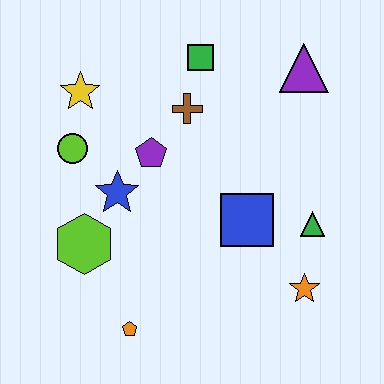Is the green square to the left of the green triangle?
Yes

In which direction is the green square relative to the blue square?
The green square is above the blue square.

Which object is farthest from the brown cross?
The orange pentagon is farthest from the brown cross.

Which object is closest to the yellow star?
The lime circle is closest to the yellow star.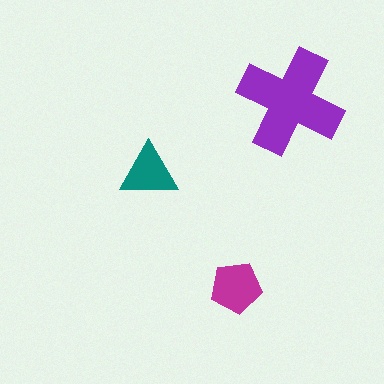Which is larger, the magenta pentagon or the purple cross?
The purple cross.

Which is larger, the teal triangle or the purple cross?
The purple cross.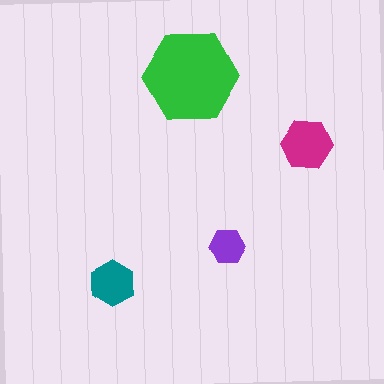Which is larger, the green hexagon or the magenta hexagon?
The green one.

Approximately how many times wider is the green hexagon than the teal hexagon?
About 2 times wider.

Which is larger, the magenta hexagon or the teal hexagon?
The magenta one.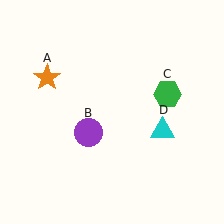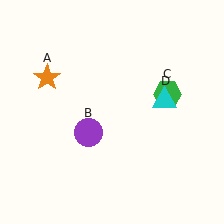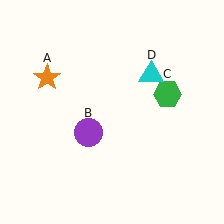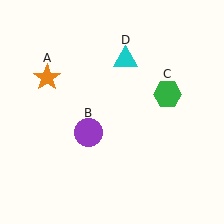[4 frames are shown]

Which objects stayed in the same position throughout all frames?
Orange star (object A) and purple circle (object B) and green hexagon (object C) remained stationary.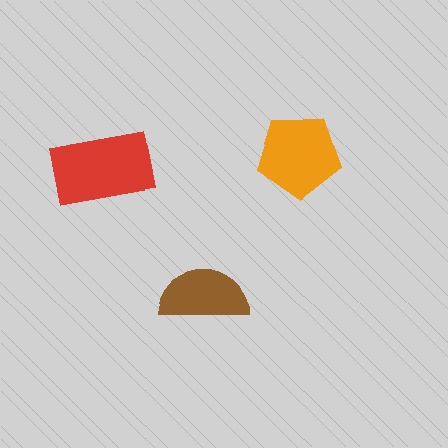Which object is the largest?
The red rectangle.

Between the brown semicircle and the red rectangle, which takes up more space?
The red rectangle.